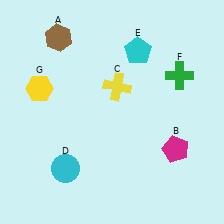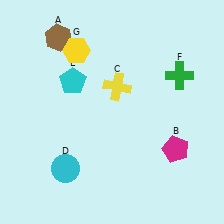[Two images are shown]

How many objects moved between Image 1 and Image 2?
2 objects moved between the two images.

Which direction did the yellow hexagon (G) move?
The yellow hexagon (G) moved up.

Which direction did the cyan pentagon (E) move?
The cyan pentagon (E) moved left.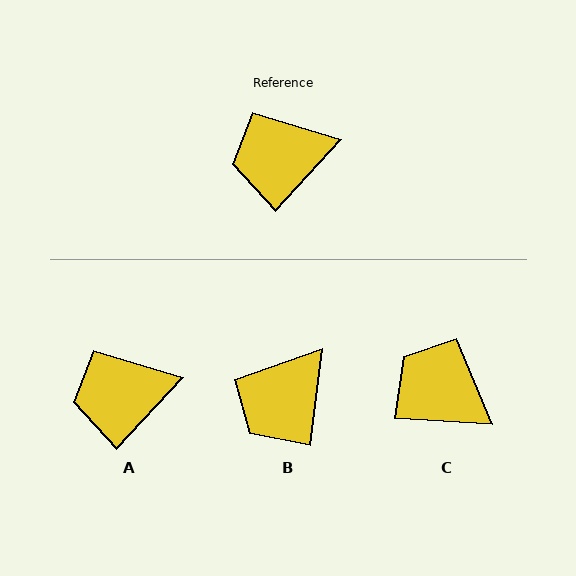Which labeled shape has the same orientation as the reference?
A.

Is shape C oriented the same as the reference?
No, it is off by about 51 degrees.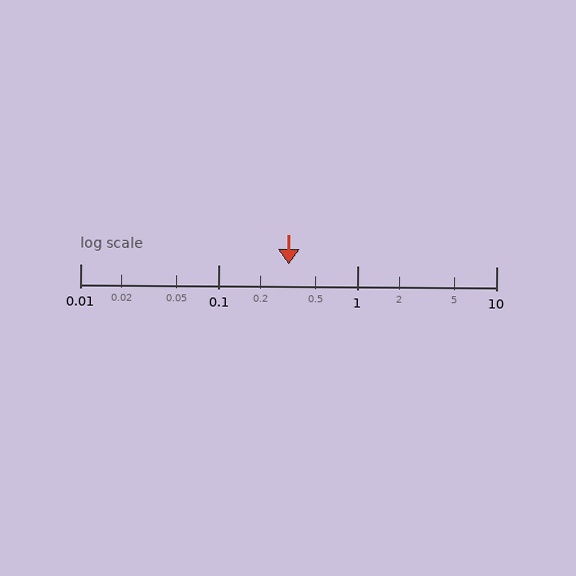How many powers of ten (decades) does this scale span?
The scale spans 3 decades, from 0.01 to 10.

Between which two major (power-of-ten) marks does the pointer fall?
The pointer is between 0.1 and 1.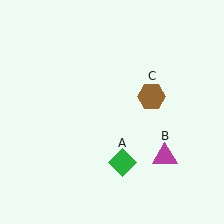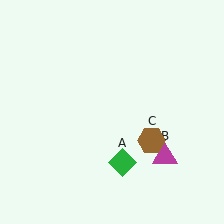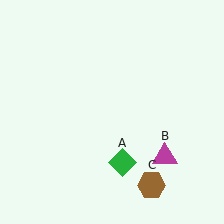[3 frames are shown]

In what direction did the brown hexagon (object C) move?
The brown hexagon (object C) moved down.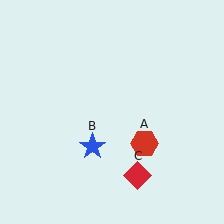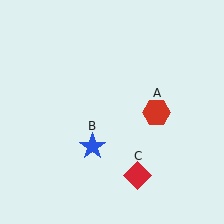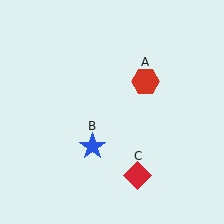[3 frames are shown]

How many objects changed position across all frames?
1 object changed position: red hexagon (object A).